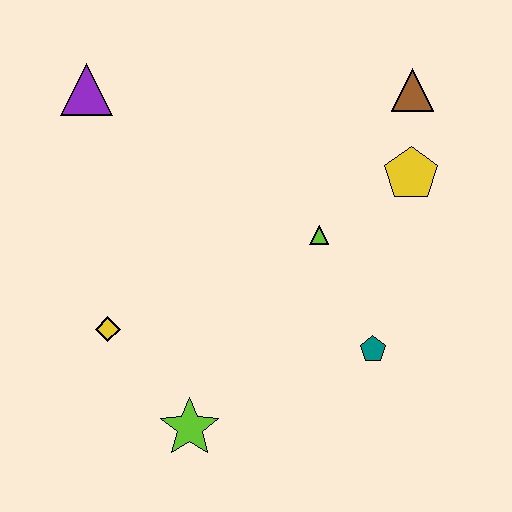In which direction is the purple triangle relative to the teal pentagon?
The purple triangle is to the left of the teal pentagon.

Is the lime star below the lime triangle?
Yes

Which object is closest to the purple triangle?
The yellow diamond is closest to the purple triangle.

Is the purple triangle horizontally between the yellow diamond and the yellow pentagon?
No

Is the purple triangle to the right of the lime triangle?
No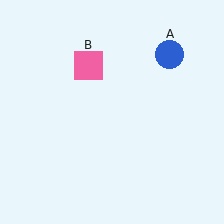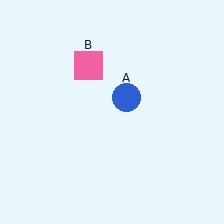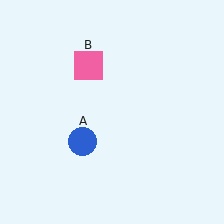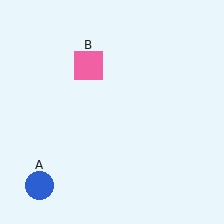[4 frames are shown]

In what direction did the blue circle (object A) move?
The blue circle (object A) moved down and to the left.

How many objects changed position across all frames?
1 object changed position: blue circle (object A).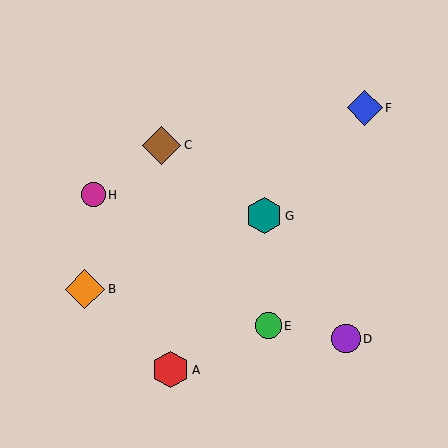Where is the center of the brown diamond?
The center of the brown diamond is at (161, 145).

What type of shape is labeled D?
Shape D is a purple circle.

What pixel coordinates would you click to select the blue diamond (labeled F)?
Click at (365, 108) to select the blue diamond F.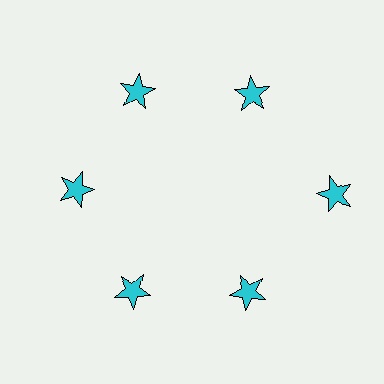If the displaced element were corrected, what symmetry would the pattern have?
It would have 6-fold rotational symmetry — the pattern would map onto itself every 60 degrees.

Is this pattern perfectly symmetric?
No. The 6 cyan stars are arranged in a ring, but one element near the 3 o'clock position is pushed outward from the center, breaking the 6-fold rotational symmetry.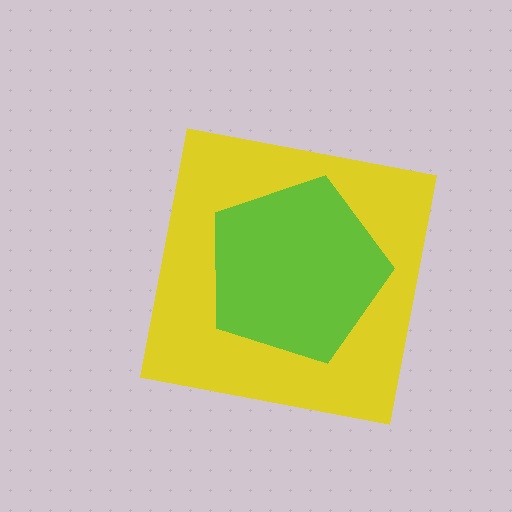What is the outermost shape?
The yellow square.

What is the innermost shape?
The lime pentagon.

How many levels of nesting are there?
2.